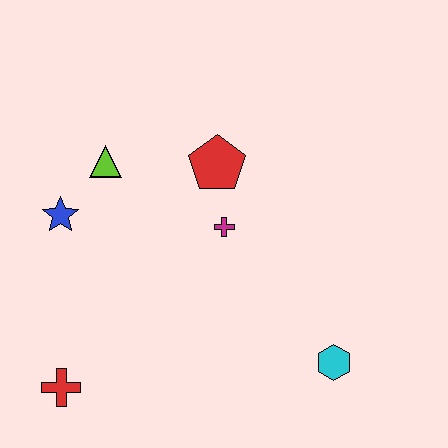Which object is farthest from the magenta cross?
The red cross is farthest from the magenta cross.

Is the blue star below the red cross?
No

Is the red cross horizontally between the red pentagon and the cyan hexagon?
No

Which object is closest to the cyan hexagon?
The magenta cross is closest to the cyan hexagon.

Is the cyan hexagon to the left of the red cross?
No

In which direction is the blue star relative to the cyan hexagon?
The blue star is to the left of the cyan hexagon.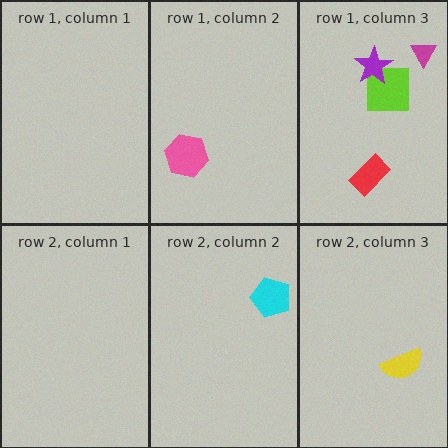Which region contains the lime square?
The row 1, column 3 region.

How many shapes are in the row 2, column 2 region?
1.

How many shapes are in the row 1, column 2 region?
1.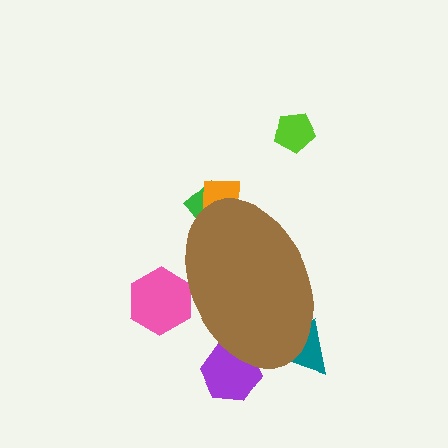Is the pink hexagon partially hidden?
Yes, the pink hexagon is partially hidden behind the brown ellipse.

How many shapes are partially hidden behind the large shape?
5 shapes are partially hidden.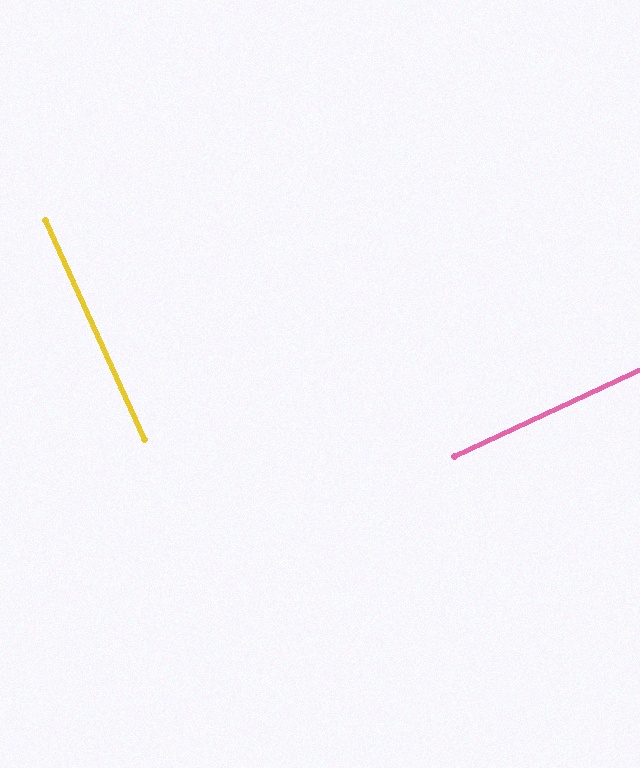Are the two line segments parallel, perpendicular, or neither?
Perpendicular — they meet at approximately 89°.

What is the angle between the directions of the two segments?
Approximately 89 degrees.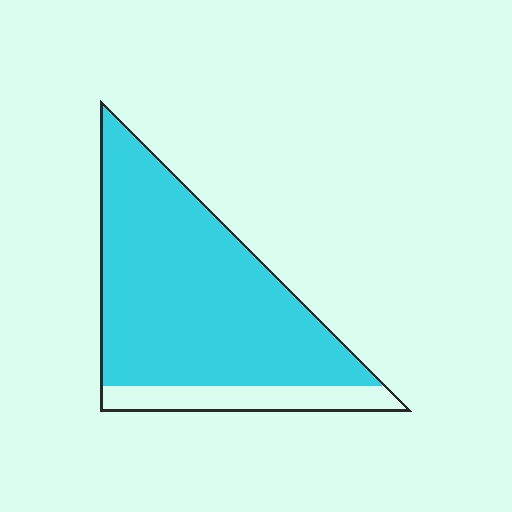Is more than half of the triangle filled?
Yes.